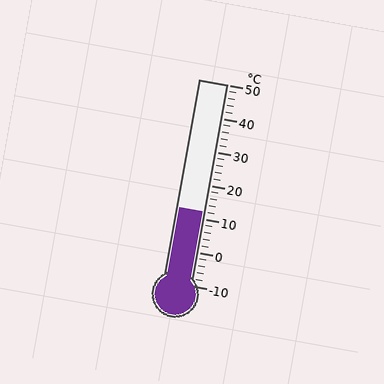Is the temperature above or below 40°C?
The temperature is below 40°C.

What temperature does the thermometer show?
The thermometer shows approximately 12°C.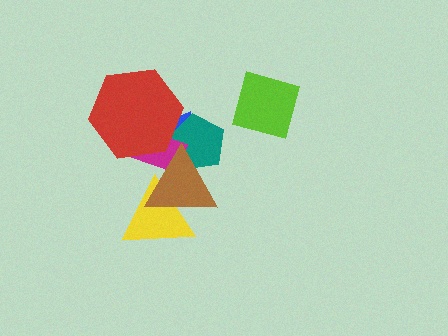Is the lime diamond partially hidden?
No, no other shape covers it.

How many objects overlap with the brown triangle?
4 objects overlap with the brown triangle.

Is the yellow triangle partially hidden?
Yes, it is partially covered by another shape.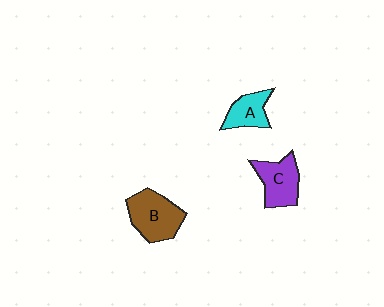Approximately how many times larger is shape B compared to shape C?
Approximately 1.2 times.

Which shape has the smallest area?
Shape A (cyan).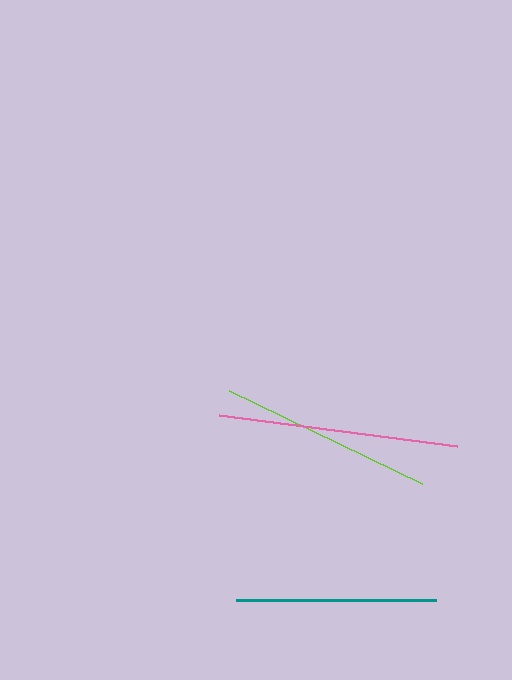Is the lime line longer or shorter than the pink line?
The pink line is longer than the lime line.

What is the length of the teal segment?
The teal segment is approximately 200 pixels long.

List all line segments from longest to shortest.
From longest to shortest: pink, lime, teal.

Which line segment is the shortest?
The teal line is the shortest at approximately 200 pixels.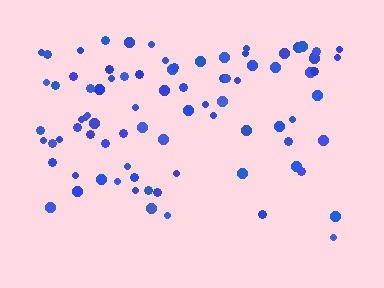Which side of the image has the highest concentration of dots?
The top.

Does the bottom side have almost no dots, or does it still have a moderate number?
Still a moderate number, just noticeably fewer than the top.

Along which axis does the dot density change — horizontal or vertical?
Vertical.